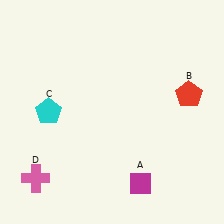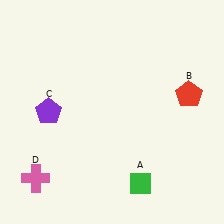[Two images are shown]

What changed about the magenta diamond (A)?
In Image 1, A is magenta. In Image 2, it changed to green.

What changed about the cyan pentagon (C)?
In Image 1, C is cyan. In Image 2, it changed to purple.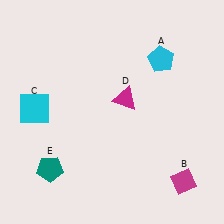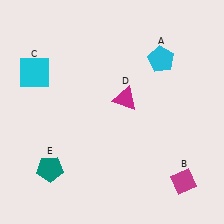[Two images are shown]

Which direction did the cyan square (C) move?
The cyan square (C) moved up.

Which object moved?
The cyan square (C) moved up.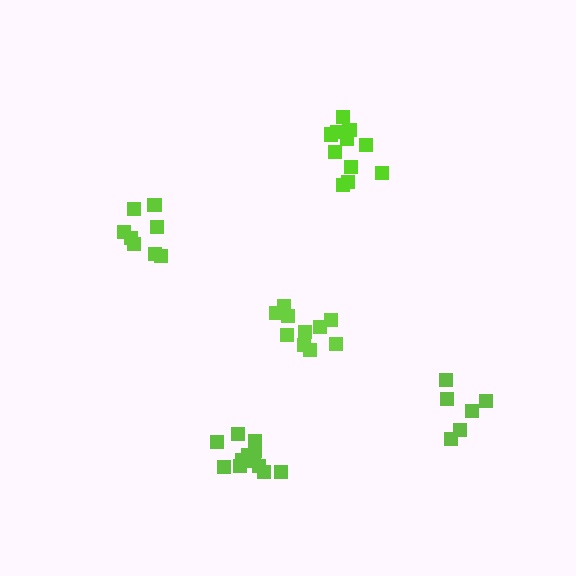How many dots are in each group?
Group 1: 8 dots, Group 2: 11 dots, Group 3: 12 dots, Group 4: 11 dots, Group 5: 6 dots (48 total).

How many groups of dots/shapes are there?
There are 5 groups.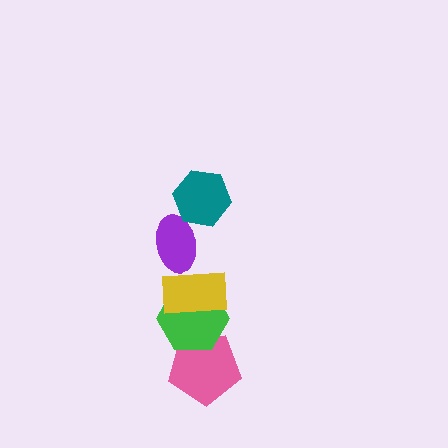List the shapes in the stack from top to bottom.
From top to bottom: the teal hexagon, the purple ellipse, the yellow rectangle, the green hexagon, the pink pentagon.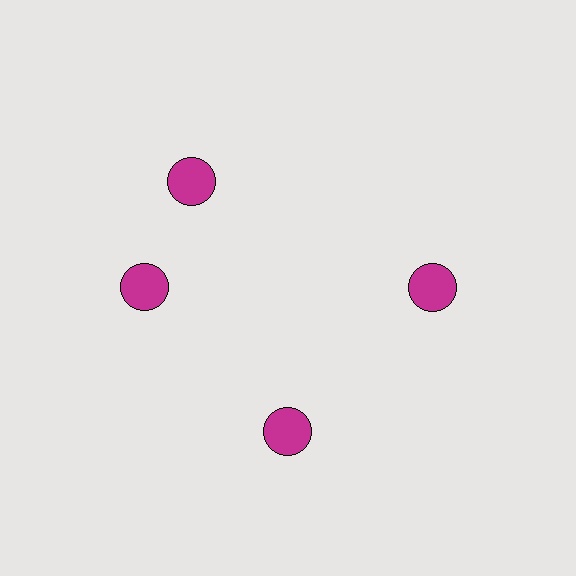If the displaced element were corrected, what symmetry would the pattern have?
It would have 4-fold rotational symmetry — the pattern would map onto itself every 90 degrees.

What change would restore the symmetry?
The symmetry would be restored by rotating it back into even spacing with its neighbors so that all 4 circles sit at equal angles and equal distance from the center.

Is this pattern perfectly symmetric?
No. The 4 magenta circles are arranged in a ring, but one element near the 12 o'clock position is rotated out of alignment along the ring, breaking the 4-fold rotational symmetry.